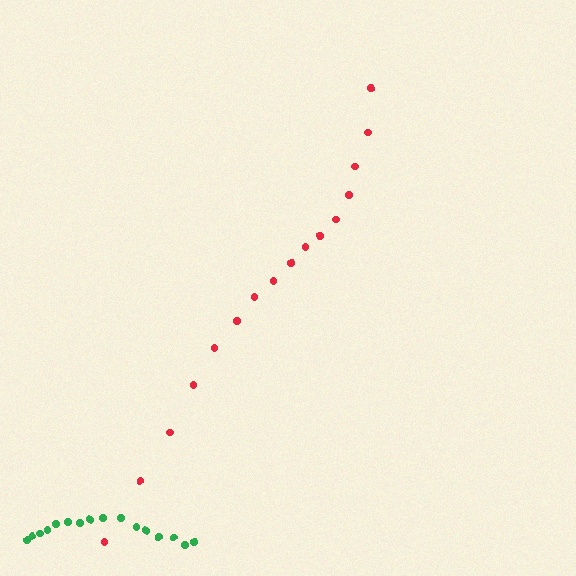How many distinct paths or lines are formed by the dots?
There are 2 distinct paths.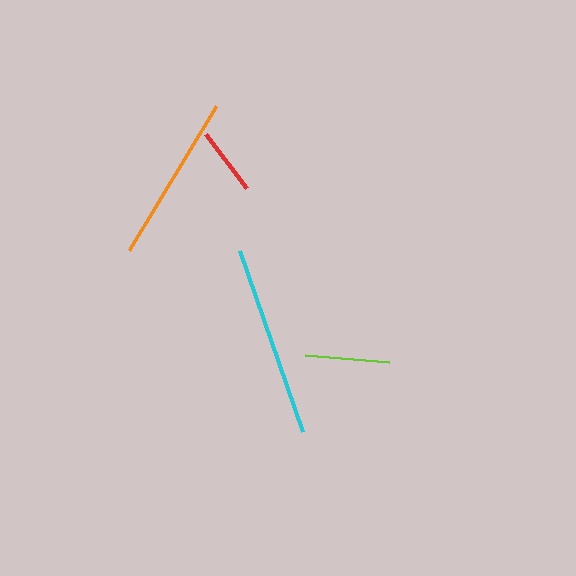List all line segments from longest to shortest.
From longest to shortest: cyan, orange, lime, red.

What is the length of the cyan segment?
The cyan segment is approximately 192 pixels long.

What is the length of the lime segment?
The lime segment is approximately 84 pixels long.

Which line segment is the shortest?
The red line is the shortest at approximately 68 pixels.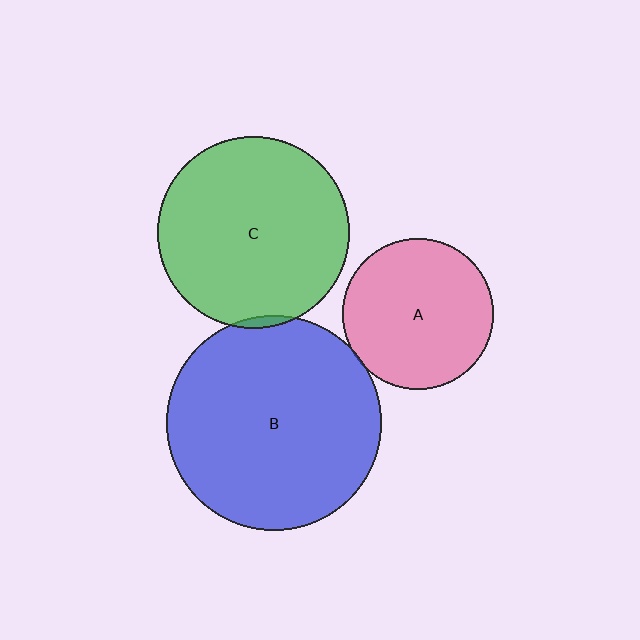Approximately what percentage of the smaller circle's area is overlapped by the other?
Approximately 5%.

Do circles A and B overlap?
Yes.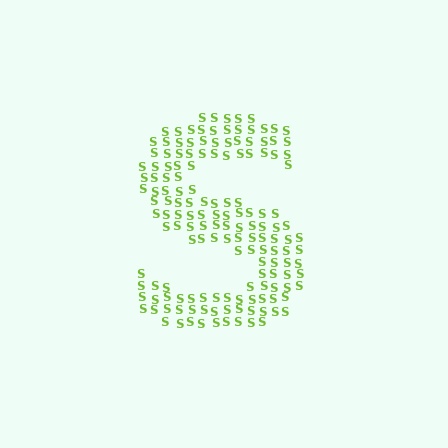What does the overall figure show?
The overall figure shows the letter S.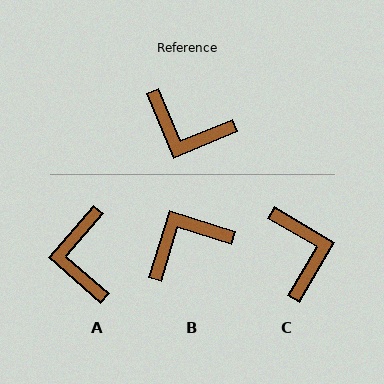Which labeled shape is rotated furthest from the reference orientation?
B, about 130 degrees away.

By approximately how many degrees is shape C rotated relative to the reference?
Approximately 127 degrees counter-clockwise.